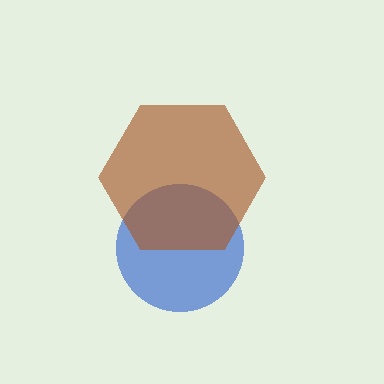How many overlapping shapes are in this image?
There are 2 overlapping shapes in the image.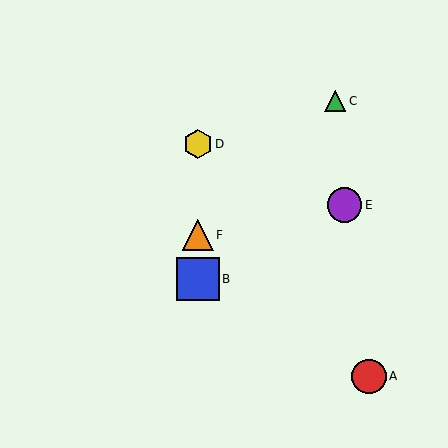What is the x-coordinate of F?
Object F is at x≈198.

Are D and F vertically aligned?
Yes, both are at x≈198.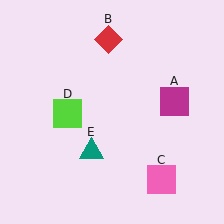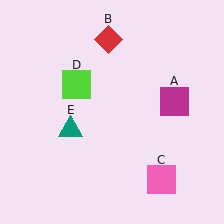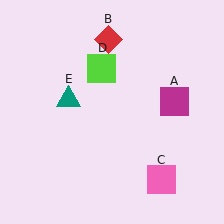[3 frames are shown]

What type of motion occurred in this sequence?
The lime square (object D), teal triangle (object E) rotated clockwise around the center of the scene.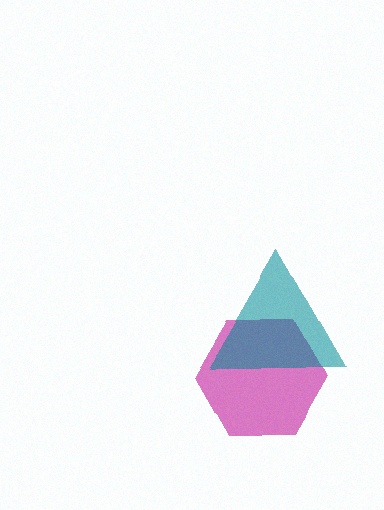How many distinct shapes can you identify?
There are 2 distinct shapes: a magenta hexagon, a teal triangle.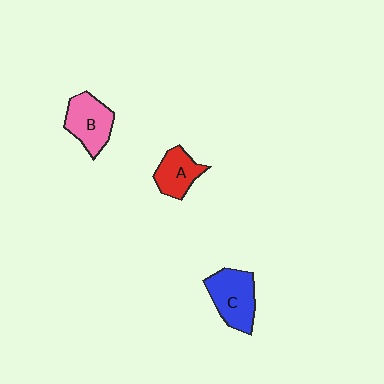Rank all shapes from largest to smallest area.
From largest to smallest: C (blue), B (pink), A (red).